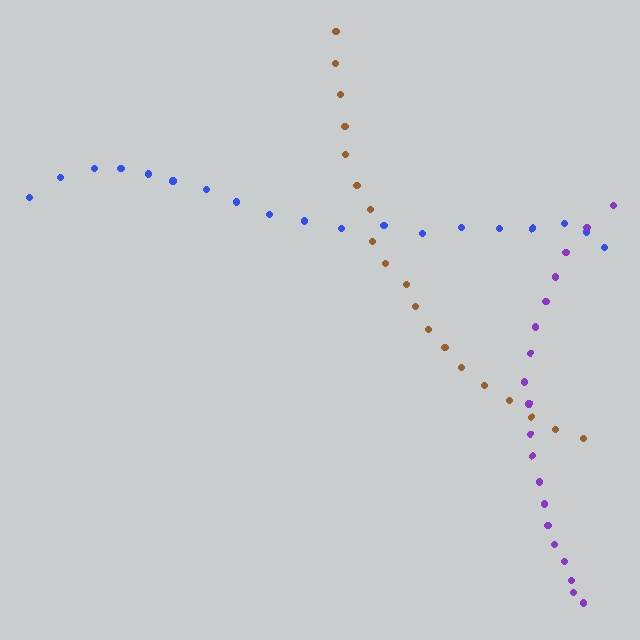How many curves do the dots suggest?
There are 3 distinct paths.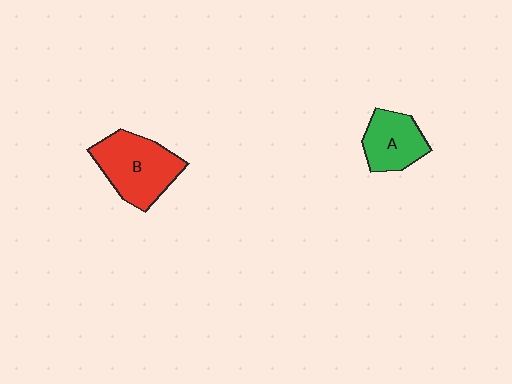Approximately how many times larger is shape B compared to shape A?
Approximately 1.5 times.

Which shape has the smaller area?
Shape A (green).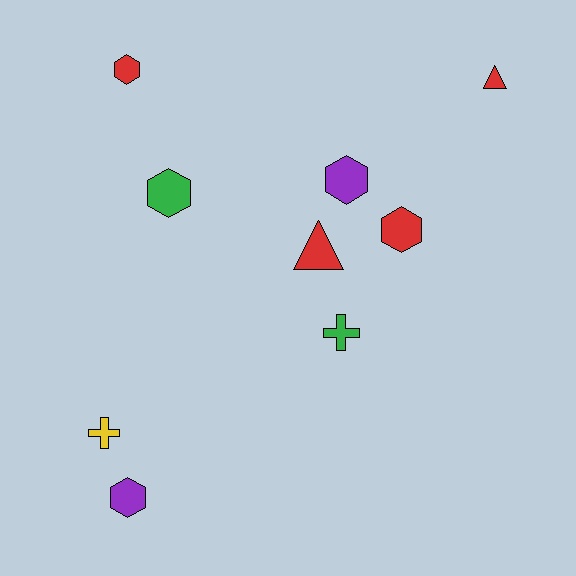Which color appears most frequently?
Red, with 4 objects.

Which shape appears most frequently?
Hexagon, with 5 objects.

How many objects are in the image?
There are 9 objects.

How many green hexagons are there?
There is 1 green hexagon.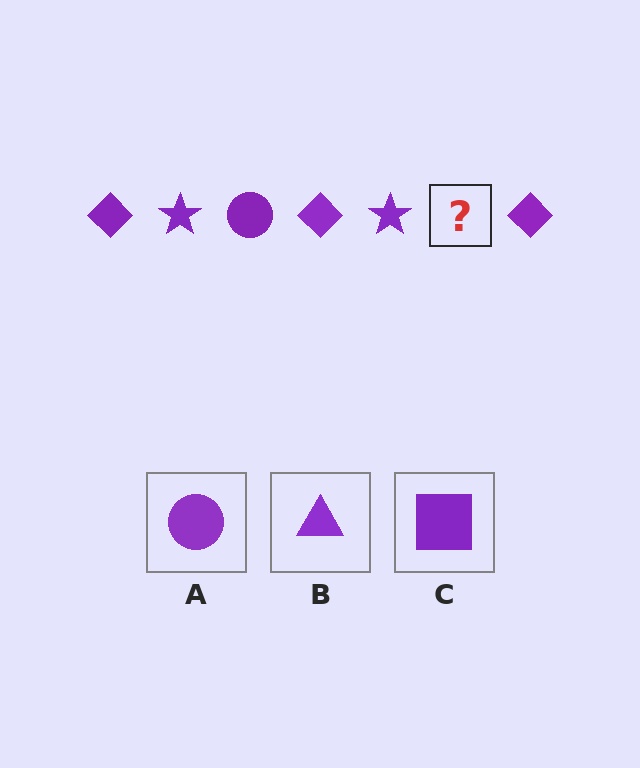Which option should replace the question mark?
Option A.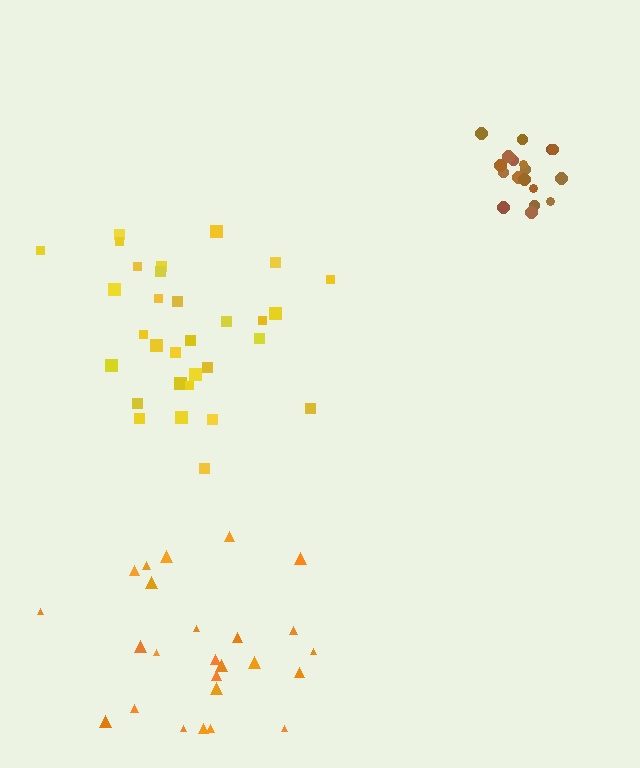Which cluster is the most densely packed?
Brown.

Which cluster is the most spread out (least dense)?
Orange.